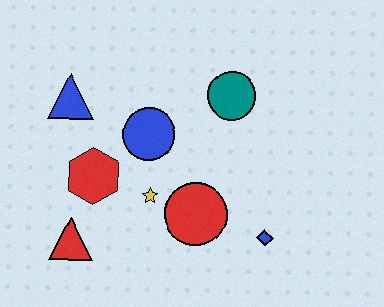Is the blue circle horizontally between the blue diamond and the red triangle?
Yes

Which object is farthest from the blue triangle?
The blue diamond is farthest from the blue triangle.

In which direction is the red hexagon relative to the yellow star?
The red hexagon is to the left of the yellow star.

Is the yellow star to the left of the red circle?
Yes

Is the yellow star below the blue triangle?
Yes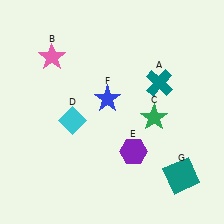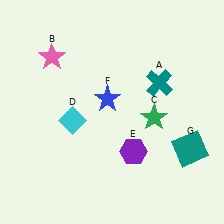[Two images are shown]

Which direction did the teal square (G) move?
The teal square (G) moved up.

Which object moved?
The teal square (G) moved up.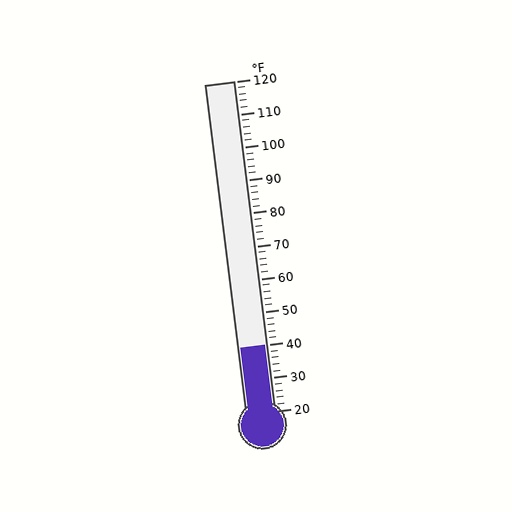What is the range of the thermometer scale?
The thermometer scale ranges from 20°F to 120°F.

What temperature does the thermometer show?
The thermometer shows approximately 40°F.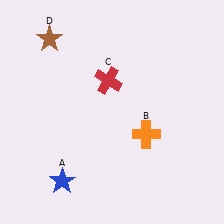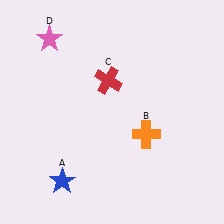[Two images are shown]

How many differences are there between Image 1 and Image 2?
There is 1 difference between the two images.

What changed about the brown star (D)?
In Image 1, D is brown. In Image 2, it changed to pink.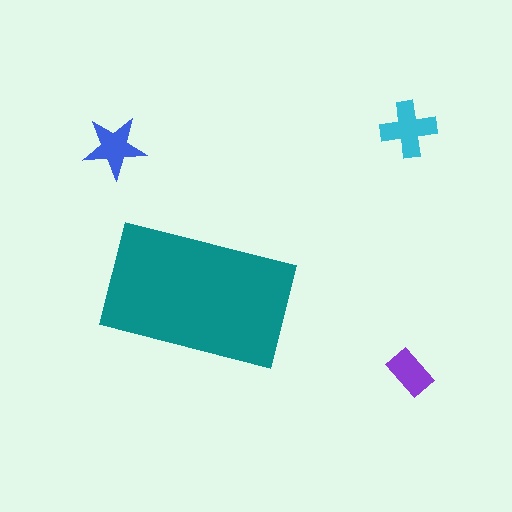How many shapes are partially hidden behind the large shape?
0 shapes are partially hidden.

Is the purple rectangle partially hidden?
No, the purple rectangle is fully visible.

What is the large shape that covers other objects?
A teal rectangle.